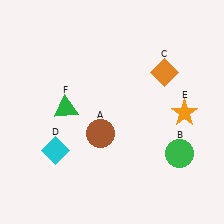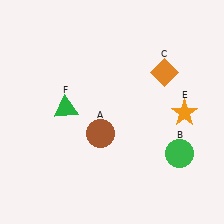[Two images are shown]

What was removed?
The cyan diamond (D) was removed in Image 2.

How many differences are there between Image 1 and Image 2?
There is 1 difference between the two images.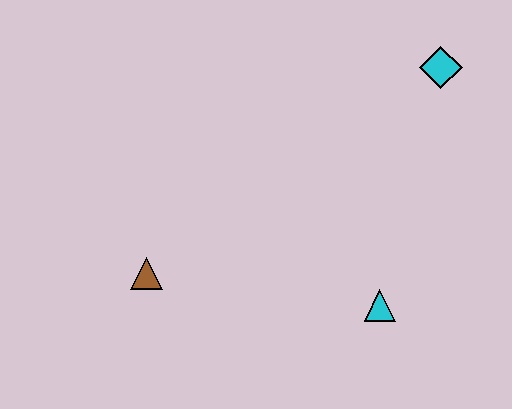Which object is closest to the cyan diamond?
The cyan triangle is closest to the cyan diamond.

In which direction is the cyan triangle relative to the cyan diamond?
The cyan triangle is below the cyan diamond.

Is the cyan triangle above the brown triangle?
No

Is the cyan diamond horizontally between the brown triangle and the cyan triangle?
No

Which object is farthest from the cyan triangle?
The cyan diamond is farthest from the cyan triangle.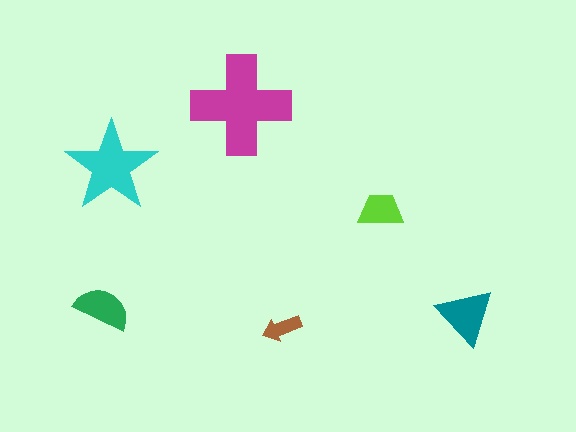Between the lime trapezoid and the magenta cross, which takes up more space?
The magenta cross.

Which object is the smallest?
The brown arrow.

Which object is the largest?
The magenta cross.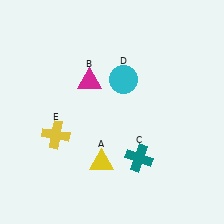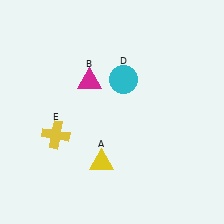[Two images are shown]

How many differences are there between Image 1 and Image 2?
There is 1 difference between the two images.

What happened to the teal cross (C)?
The teal cross (C) was removed in Image 2. It was in the bottom-right area of Image 1.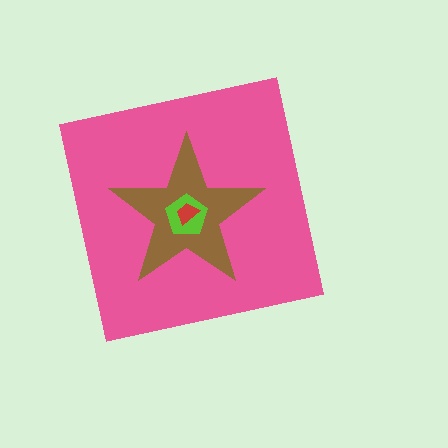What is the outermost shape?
The pink square.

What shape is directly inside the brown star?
The lime pentagon.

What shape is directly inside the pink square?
The brown star.